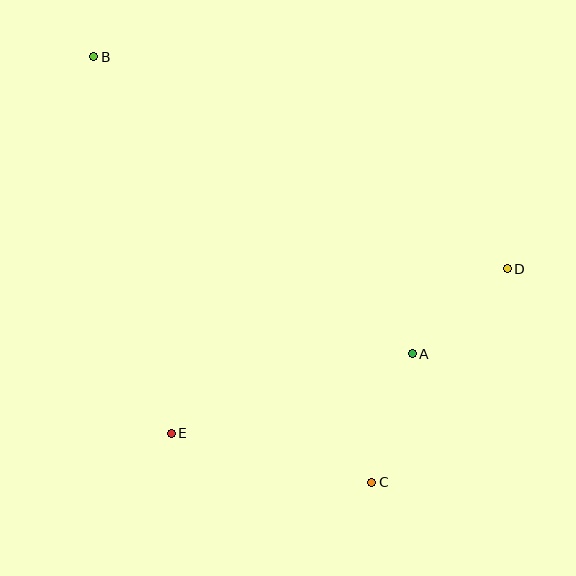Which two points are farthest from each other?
Points B and C are farthest from each other.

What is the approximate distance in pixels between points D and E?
The distance between D and E is approximately 374 pixels.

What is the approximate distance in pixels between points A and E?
The distance between A and E is approximately 254 pixels.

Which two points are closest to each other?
Points A and D are closest to each other.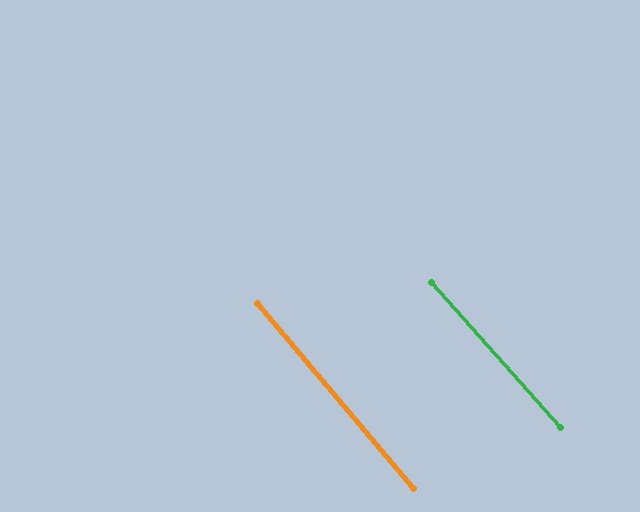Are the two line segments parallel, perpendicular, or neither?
Parallel — their directions differ by only 1.6°.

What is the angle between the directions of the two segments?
Approximately 2 degrees.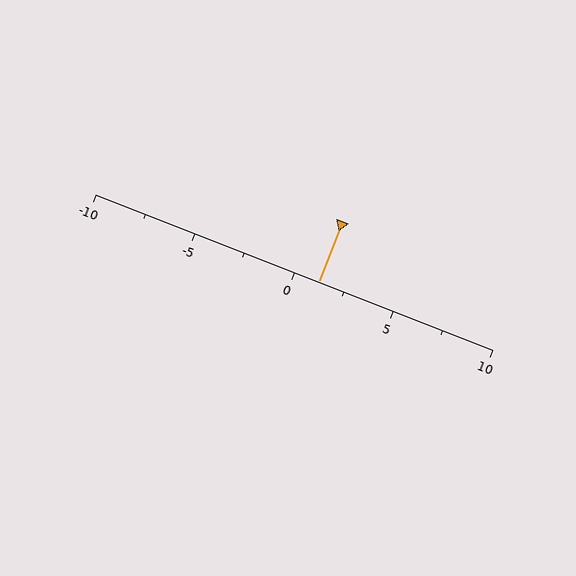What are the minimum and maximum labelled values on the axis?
The axis runs from -10 to 10.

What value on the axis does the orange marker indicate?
The marker indicates approximately 1.2.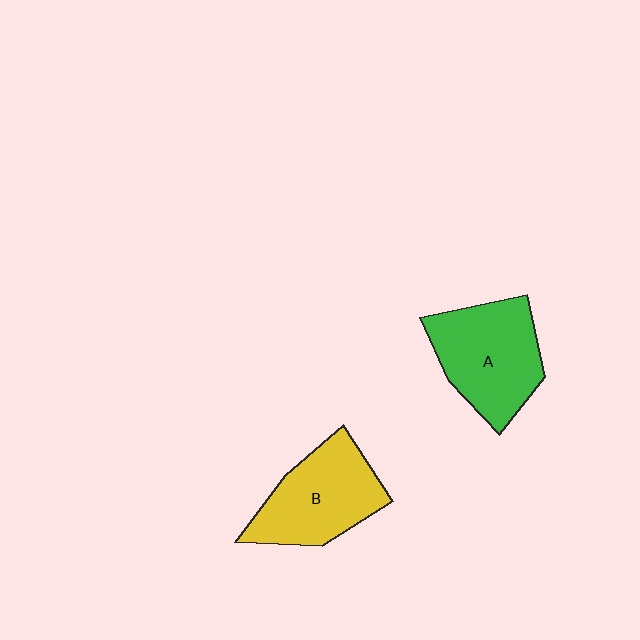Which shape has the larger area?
Shape A (green).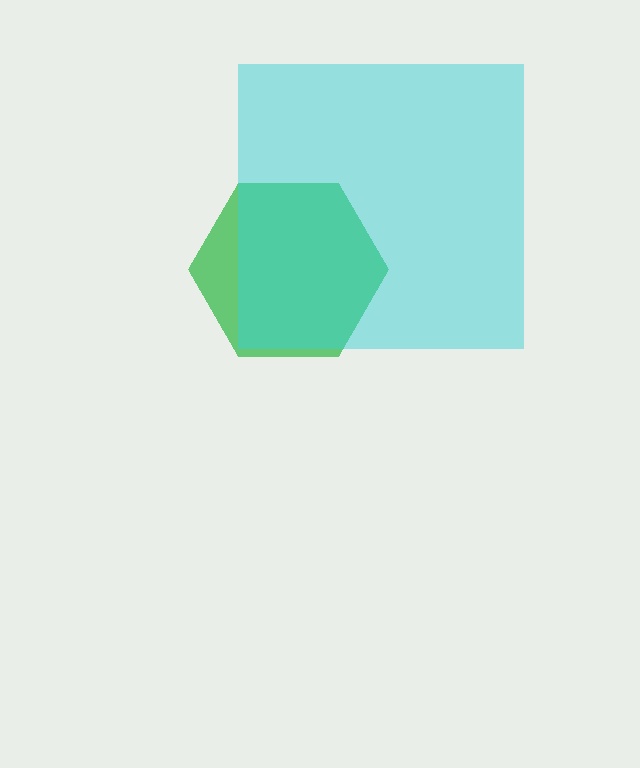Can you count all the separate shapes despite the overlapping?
Yes, there are 2 separate shapes.